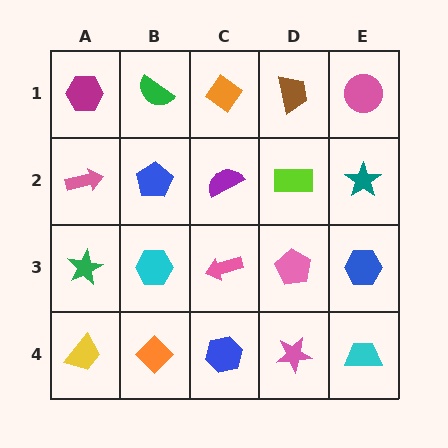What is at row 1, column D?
A brown trapezoid.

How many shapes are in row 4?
5 shapes.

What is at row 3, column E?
A blue hexagon.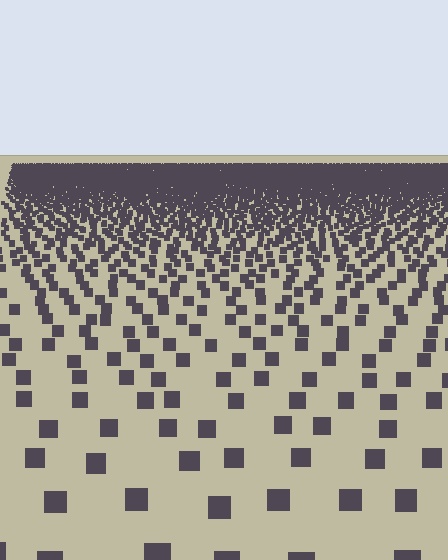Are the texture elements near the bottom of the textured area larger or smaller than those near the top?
Larger. Near the bottom, elements are closer to the viewer and appear at a bigger on-screen size.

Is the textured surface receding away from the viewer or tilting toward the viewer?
The surface is receding away from the viewer. Texture elements get smaller and denser toward the top.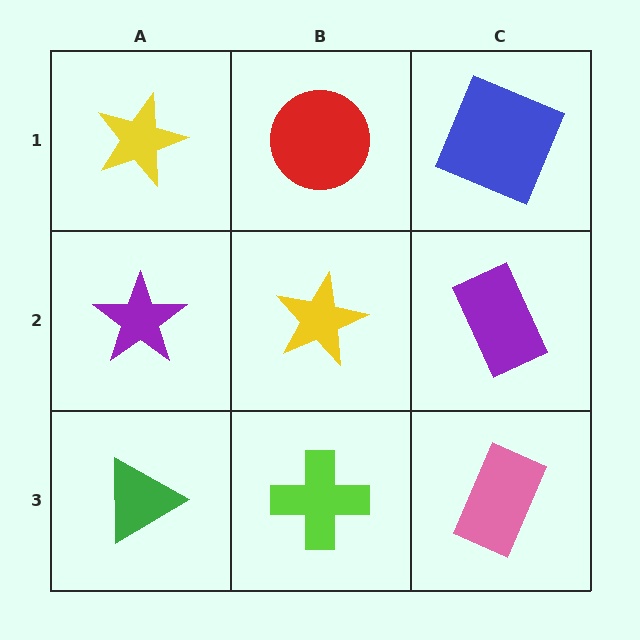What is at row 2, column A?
A purple star.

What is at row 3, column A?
A green triangle.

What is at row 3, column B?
A lime cross.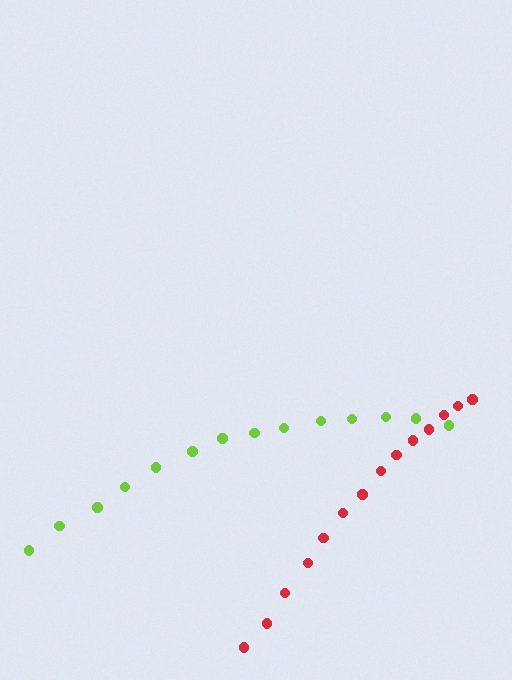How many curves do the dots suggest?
There are 2 distinct paths.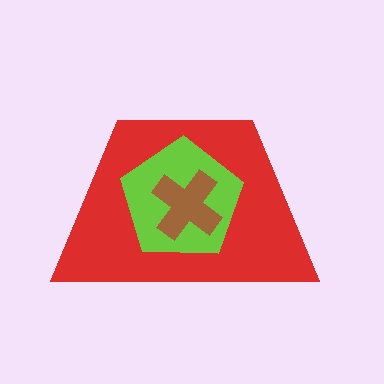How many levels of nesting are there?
3.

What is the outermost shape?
The red trapezoid.